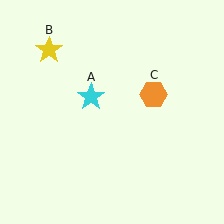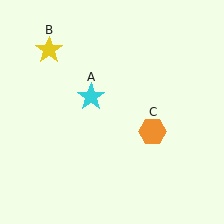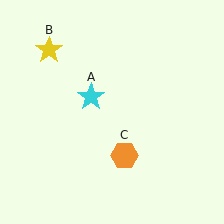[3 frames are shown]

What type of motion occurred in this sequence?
The orange hexagon (object C) rotated clockwise around the center of the scene.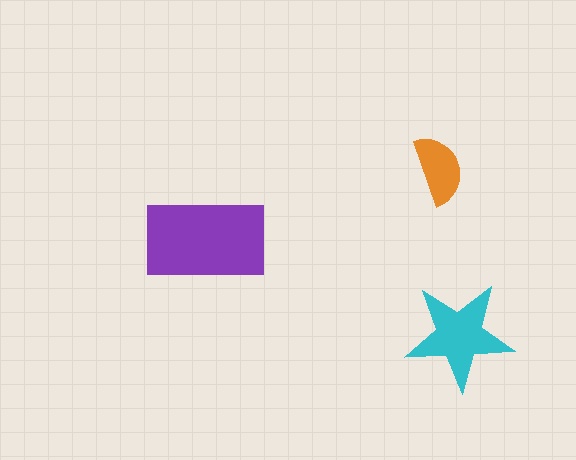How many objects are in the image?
There are 3 objects in the image.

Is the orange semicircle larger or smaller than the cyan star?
Smaller.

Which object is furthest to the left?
The purple rectangle is leftmost.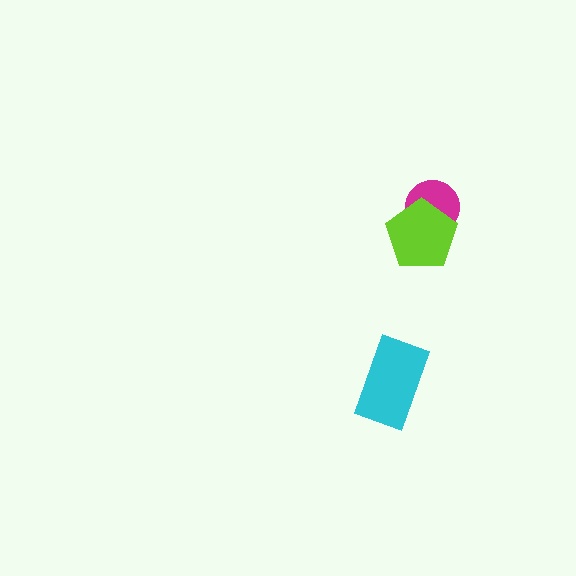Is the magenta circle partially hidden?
Yes, it is partially covered by another shape.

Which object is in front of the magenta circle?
The lime pentagon is in front of the magenta circle.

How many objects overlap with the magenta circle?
1 object overlaps with the magenta circle.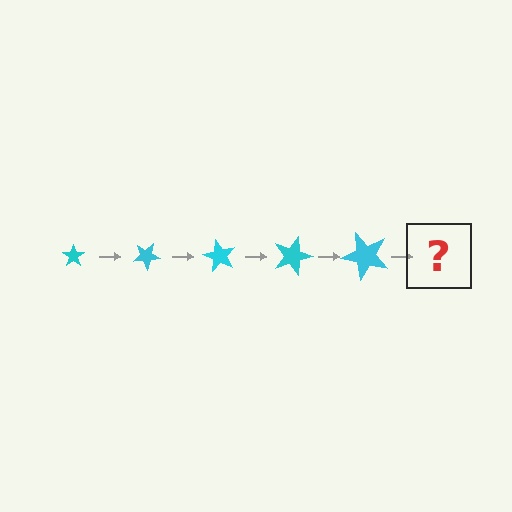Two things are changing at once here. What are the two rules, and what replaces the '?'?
The two rules are that the star grows larger each step and it rotates 30 degrees each step. The '?' should be a star, larger than the previous one and rotated 150 degrees from the start.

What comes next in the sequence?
The next element should be a star, larger than the previous one and rotated 150 degrees from the start.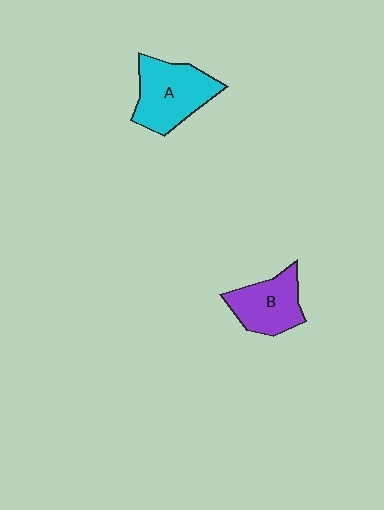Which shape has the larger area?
Shape A (cyan).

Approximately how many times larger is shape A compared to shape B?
Approximately 1.3 times.